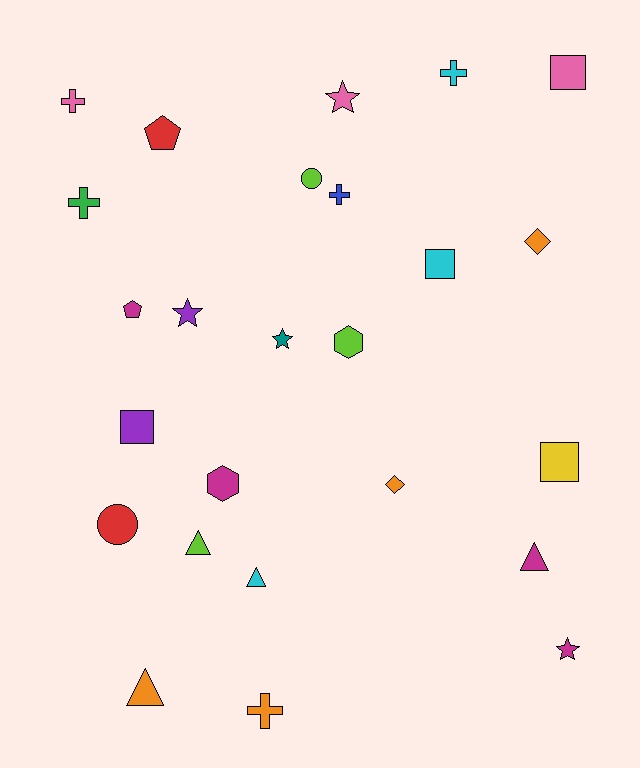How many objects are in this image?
There are 25 objects.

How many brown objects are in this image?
There are no brown objects.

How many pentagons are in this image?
There are 2 pentagons.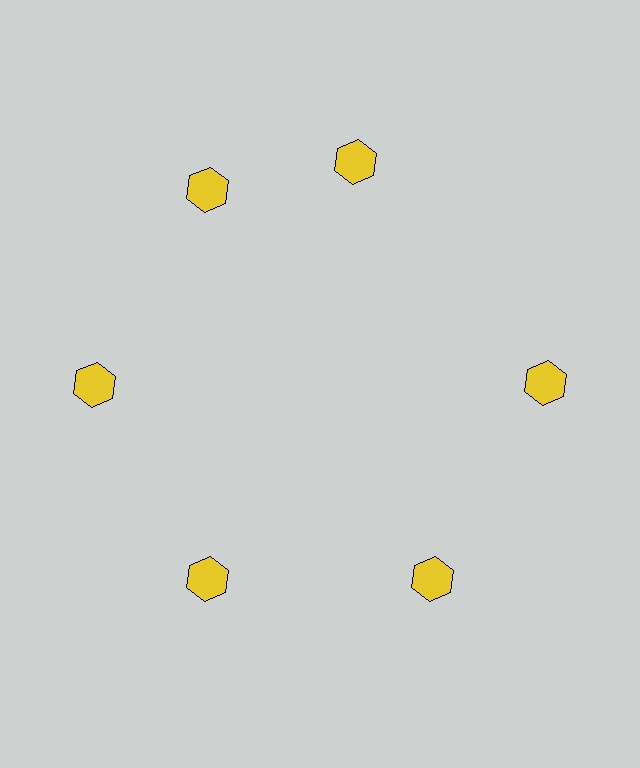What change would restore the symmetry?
The symmetry would be restored by rotating it back into even spacing with its neighbors so that all 6 hexagons sit at equal angles and equal distance from the center.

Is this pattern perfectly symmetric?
No. The 6 yellow hexagons are arranged in a ring, but one element near the 1 o'clock position is rotated out of alignment along the ring, breaking the 6-fold rotational symmetry.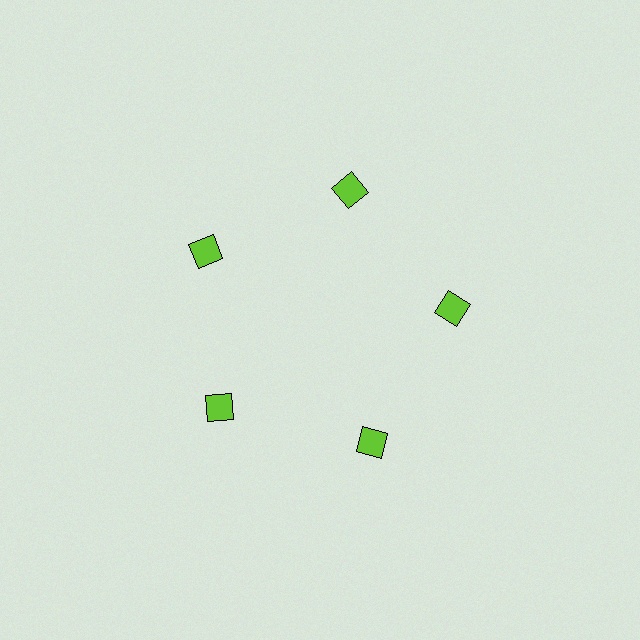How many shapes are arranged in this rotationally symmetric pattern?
There are 5 shapes, arranged in 5 groups of 1.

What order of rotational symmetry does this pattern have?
This pattern has 5-fold rotational symmetry.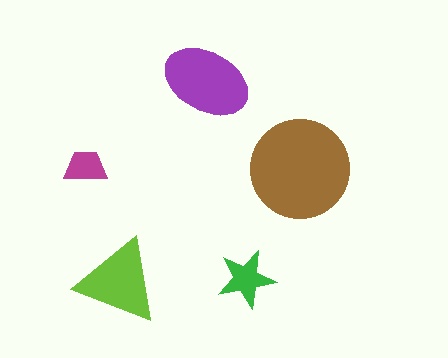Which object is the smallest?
The magenta trapezoid.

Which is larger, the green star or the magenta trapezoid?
The green star.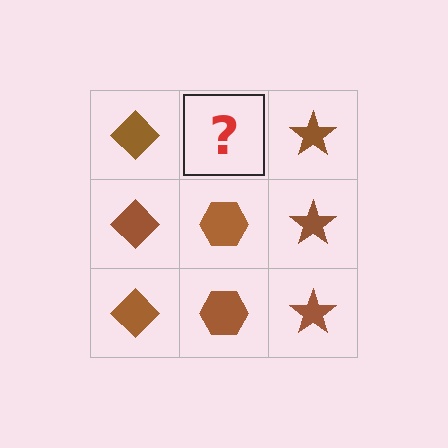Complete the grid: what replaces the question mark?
The question mark should be replaced with a brown hexagon.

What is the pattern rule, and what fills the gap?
The rule is that each column has a consistent shape. The gap should be filled with a brown hexagon.